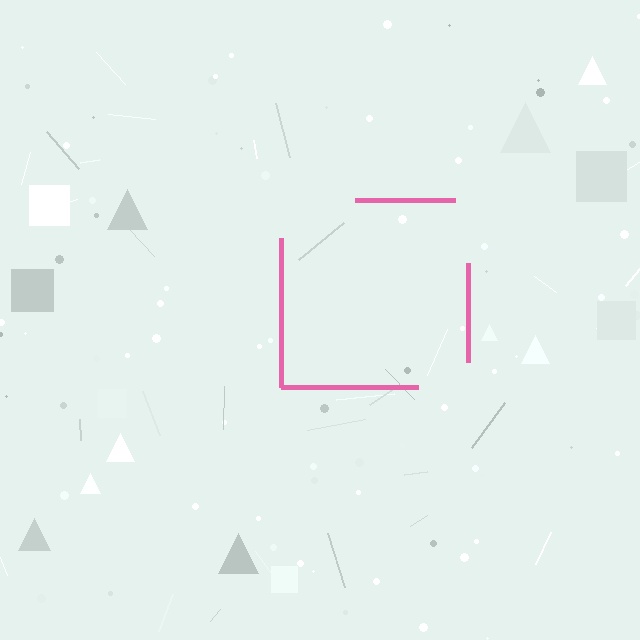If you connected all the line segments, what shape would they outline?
They would outline a square.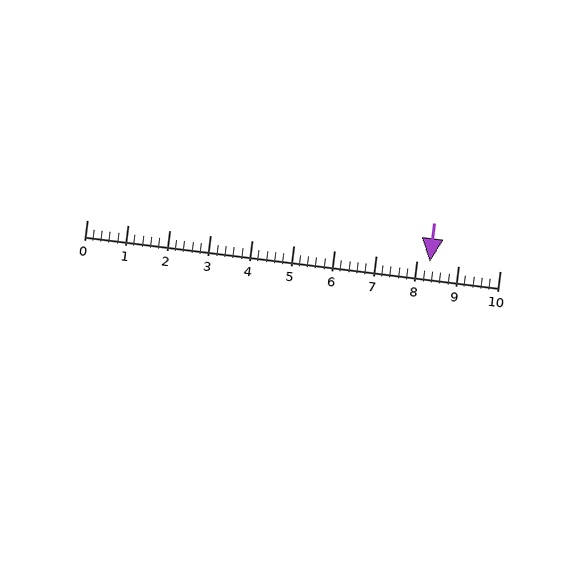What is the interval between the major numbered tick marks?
The major tick marks are spaced 1 units apart.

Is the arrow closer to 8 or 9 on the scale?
The arrow is closer to 8.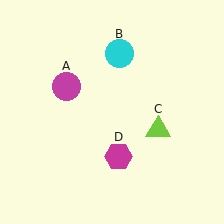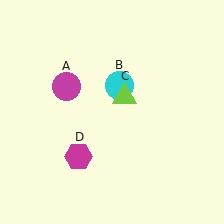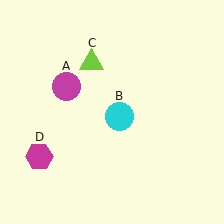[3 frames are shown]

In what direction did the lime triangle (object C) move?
The lime triangle (object C) moved up and to the left.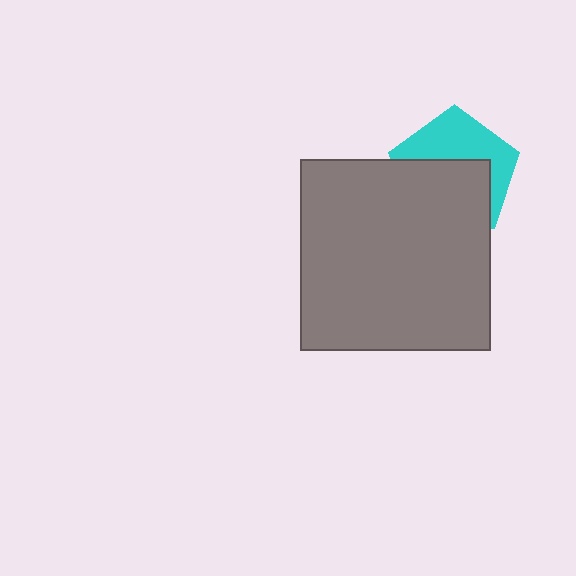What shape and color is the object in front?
The object in front is a gray square.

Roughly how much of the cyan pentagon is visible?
A small part of it is visible (roughly 45%).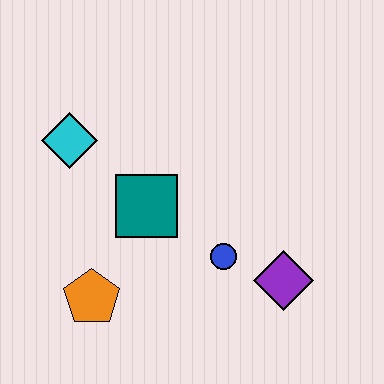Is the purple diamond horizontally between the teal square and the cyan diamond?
No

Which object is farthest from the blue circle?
The cyan diamond is farthest from the blue circle.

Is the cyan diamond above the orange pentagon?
Yes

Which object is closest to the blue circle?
The purple diamond is closest to the blue circle.